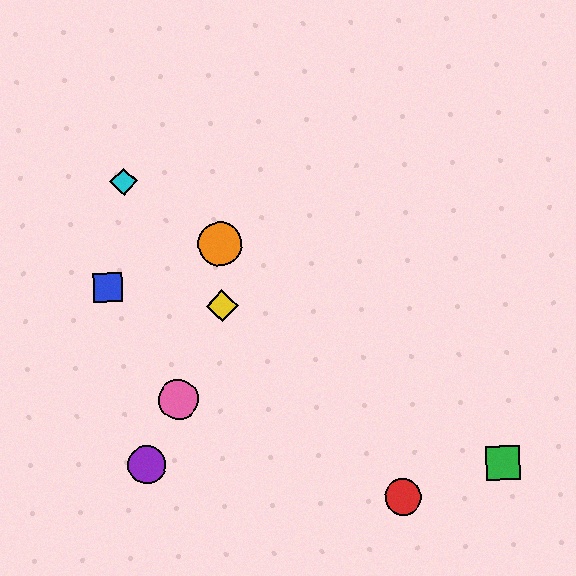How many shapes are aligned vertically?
2 shapes (the yellow diamond, the orange circle) are aligned vertically.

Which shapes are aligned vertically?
The yellow diamond, the orange circle are aligned vertically.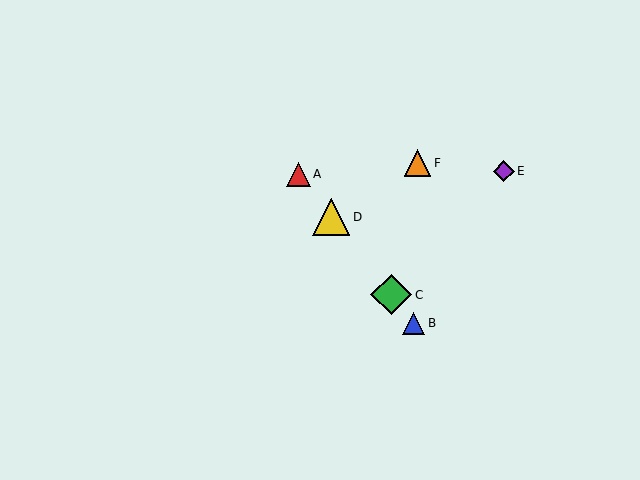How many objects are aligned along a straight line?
4 objects (A, B, C, D) are aligned along a straight line.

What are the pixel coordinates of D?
Object D is at (331, 217).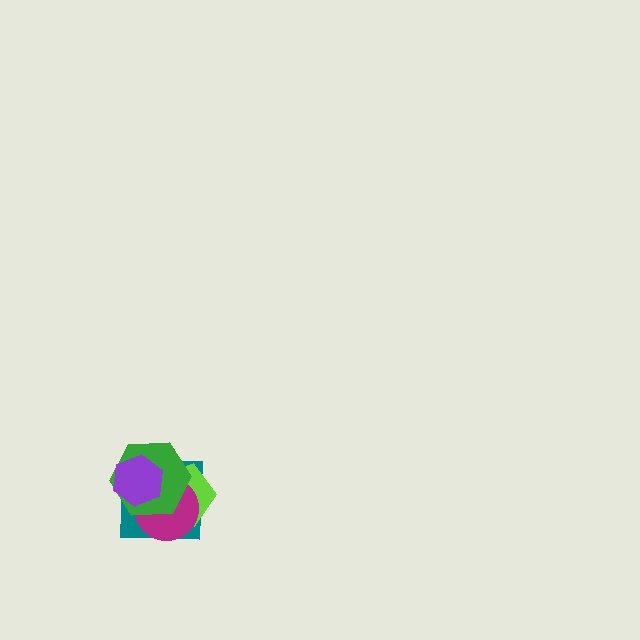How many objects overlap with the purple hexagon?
4 objects overlap with the purple hexagon.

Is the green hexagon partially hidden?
Yes, it is partially covered by another shape.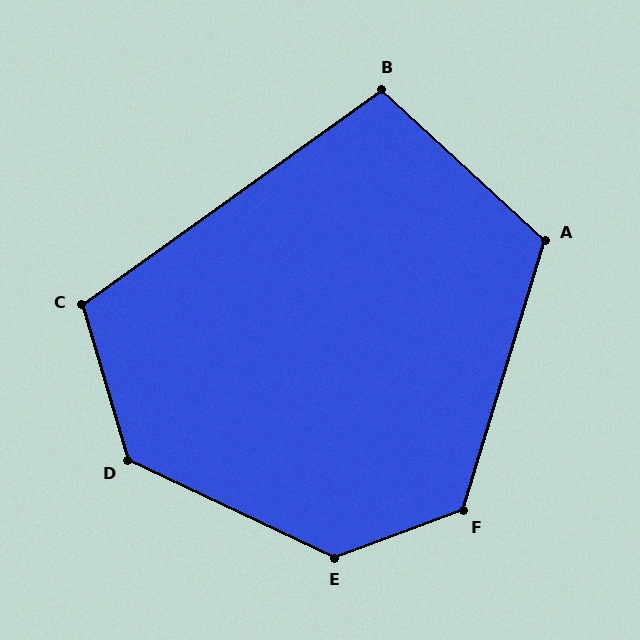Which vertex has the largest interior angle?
E, at approximately 135 degrees.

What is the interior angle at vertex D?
Approximately 131 degrees (obtuse).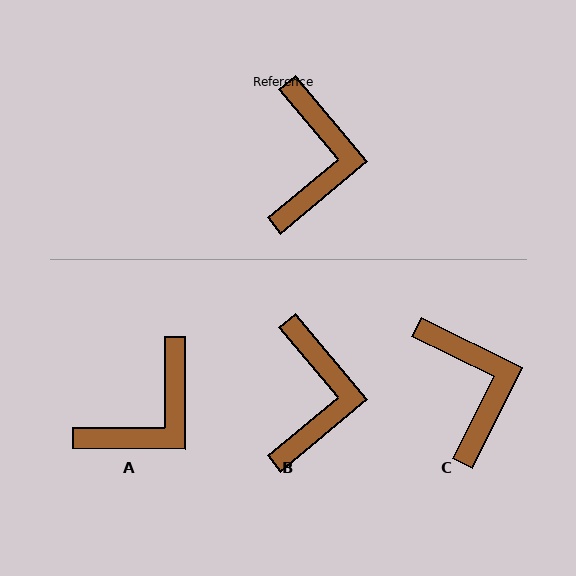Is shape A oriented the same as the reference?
No, it is off by about 40 degrees.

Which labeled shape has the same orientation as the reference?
B.